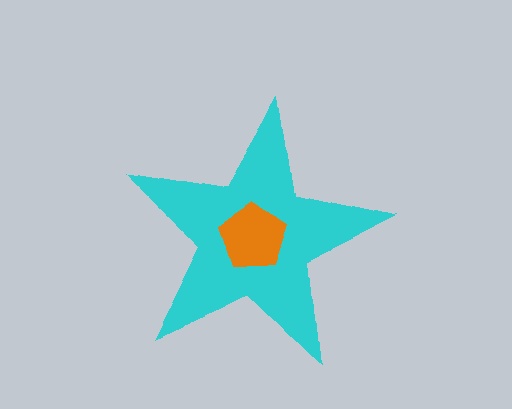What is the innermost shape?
The orange pentagon.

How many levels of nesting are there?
2.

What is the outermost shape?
The cyan star.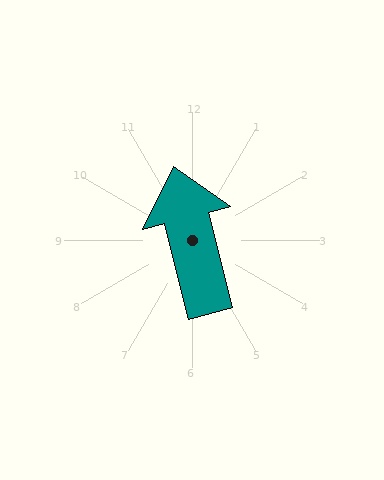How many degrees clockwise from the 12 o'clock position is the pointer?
Approximately 346 degrees.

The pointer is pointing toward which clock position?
Roughly 12 o'clock.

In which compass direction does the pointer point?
North.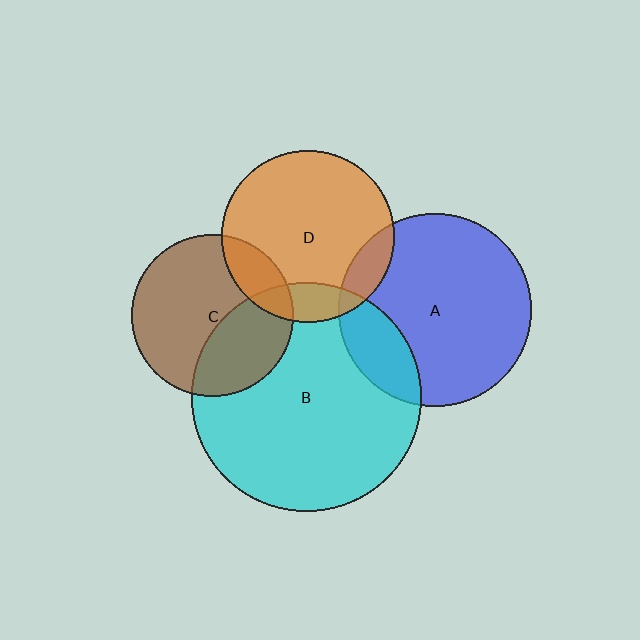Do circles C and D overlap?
Yes.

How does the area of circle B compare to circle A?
Approximately 1.4 times.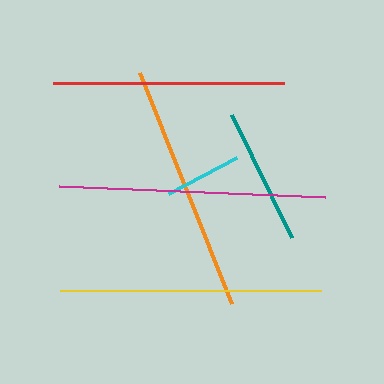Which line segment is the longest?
The magenta line is the longest at approximately 266 pixels.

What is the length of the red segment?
The red segment is approximately 231 pixels long.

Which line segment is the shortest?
The cyan line is the shortest at approximately 77 pixels.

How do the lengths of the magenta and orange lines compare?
The magenta and orange lines are approximately the same length.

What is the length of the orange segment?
The orange segment is approximately 249 pixels long.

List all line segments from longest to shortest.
From longest to shortest: magenta, yellow, orange, red, teal, cyan.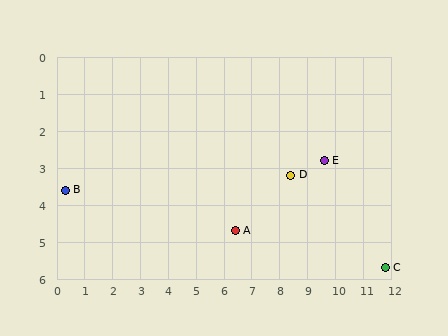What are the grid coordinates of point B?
Point B is at approximately (0.3, 3.6).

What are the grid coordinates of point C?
Point C is at approximately (11.8, 5.7).